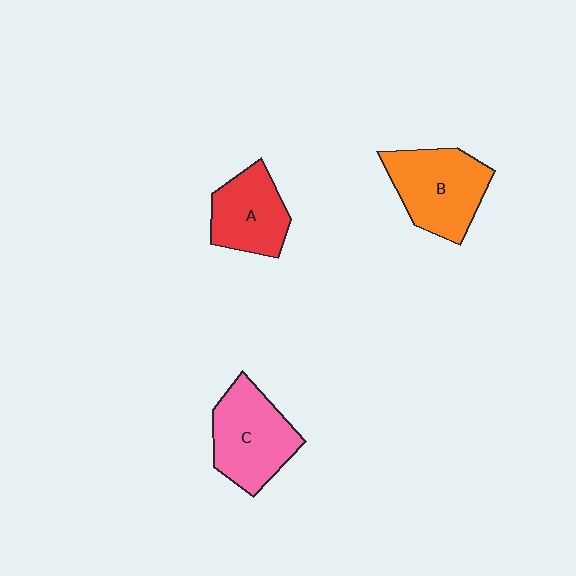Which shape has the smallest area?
Shape A (red).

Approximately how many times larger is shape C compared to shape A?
Approximately 1.3 times.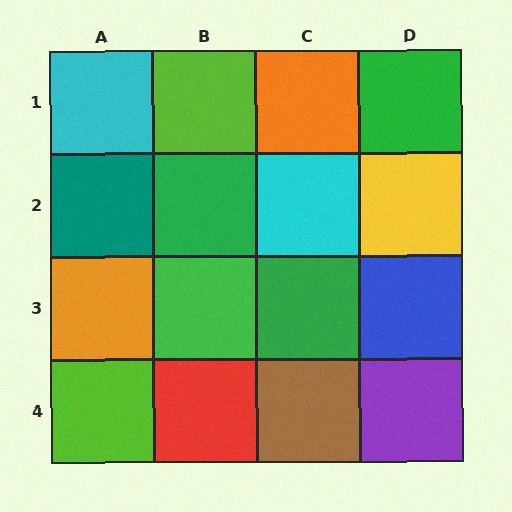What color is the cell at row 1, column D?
Green.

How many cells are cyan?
2 cells are cyan.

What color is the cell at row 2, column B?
Green.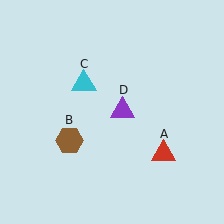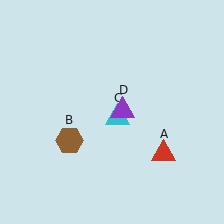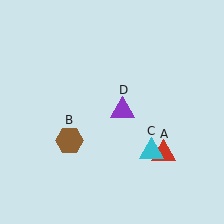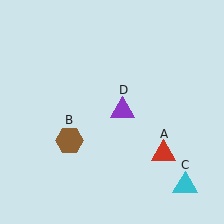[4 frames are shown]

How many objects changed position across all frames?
1 object changed position: cyan triangle (object C).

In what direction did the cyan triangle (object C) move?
The cyan triangle (object C) moved down and to the right.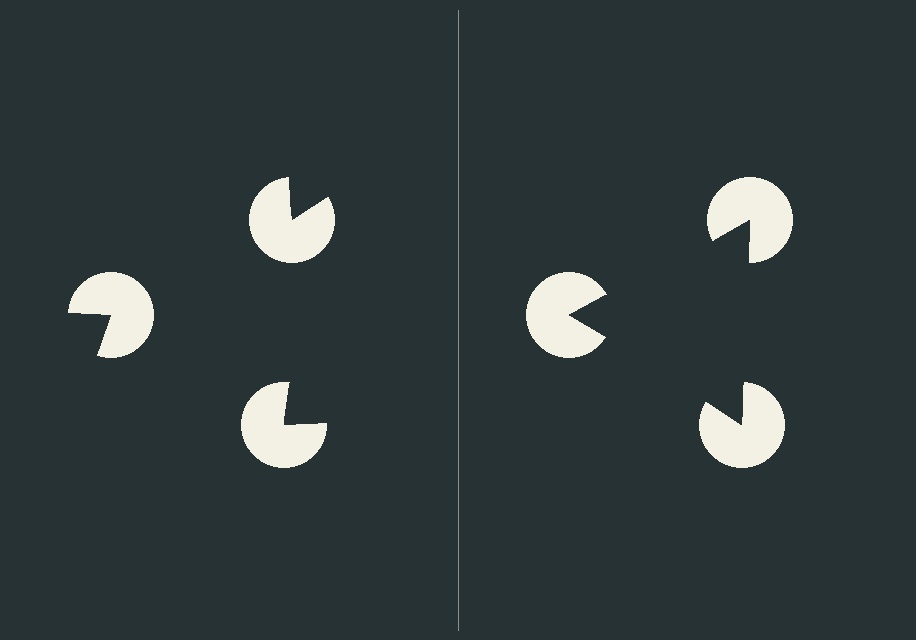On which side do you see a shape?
An illusory triangle appears on the right side. On the left side the wedge cuts are rotated, so no coherent shape forms.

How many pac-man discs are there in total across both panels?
6 — 3 on each side.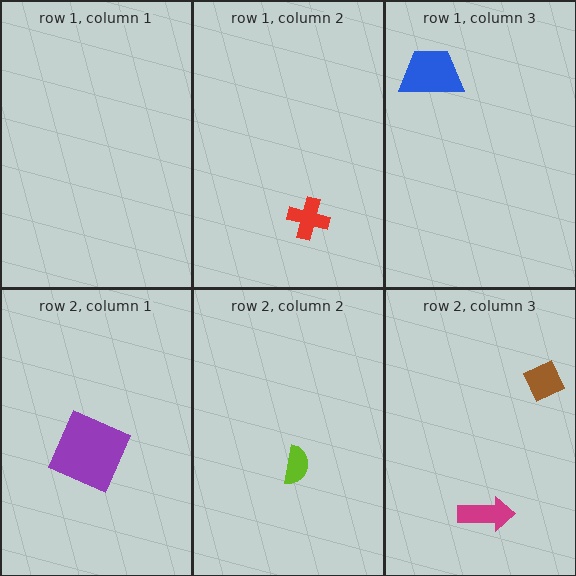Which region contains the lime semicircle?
The row 2, column 2 region.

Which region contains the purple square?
The row 2, column 1 region.